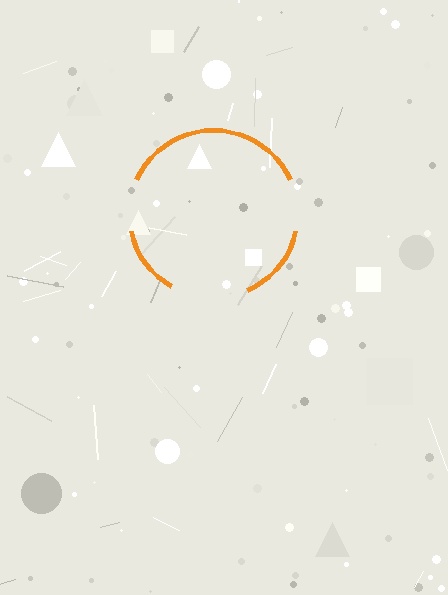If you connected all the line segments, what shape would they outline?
They would outline a circle.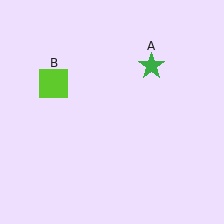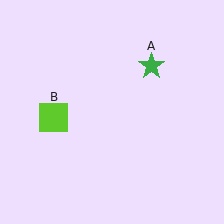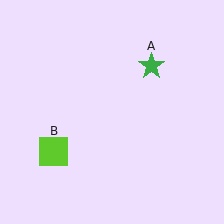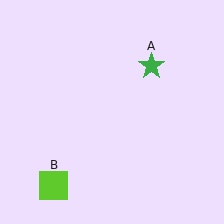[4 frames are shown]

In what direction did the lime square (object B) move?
The lime square (object B) moved down.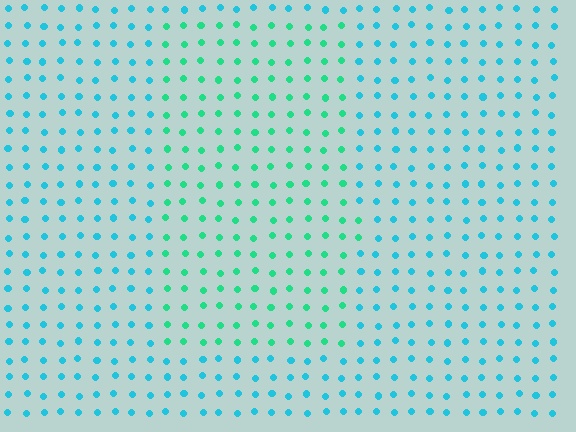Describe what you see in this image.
The image is filled with small cyan elements in a uniform arrangement. A rectangle-shaped region is visible where the elements are tinted to a slightly different hue, forming a subtle color boundary.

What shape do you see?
I see a rectangle.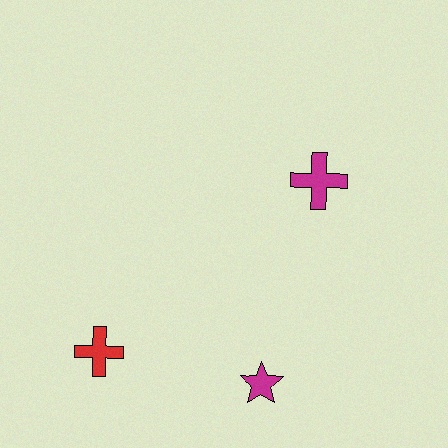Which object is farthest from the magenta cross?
The red cross is farthest from the magenta cross.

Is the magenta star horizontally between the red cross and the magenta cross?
Yes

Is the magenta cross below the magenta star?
No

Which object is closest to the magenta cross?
The magenta star is closest to the magenta cross.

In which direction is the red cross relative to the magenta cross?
The red cross is to the left of the magenta cross.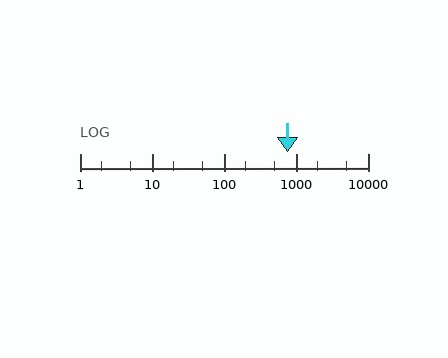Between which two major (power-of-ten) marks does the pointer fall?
The pointer is between 100 and 1000.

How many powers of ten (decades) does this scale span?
The scale spans 4 decades, from 1 to 10000.